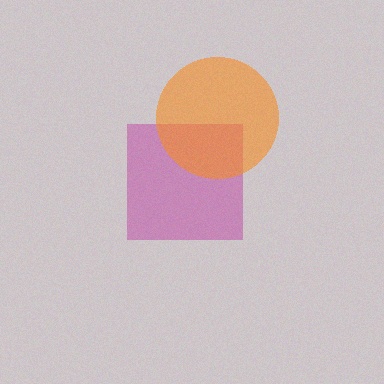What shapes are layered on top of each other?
The layered shapes are: a magenta square, an orange circle.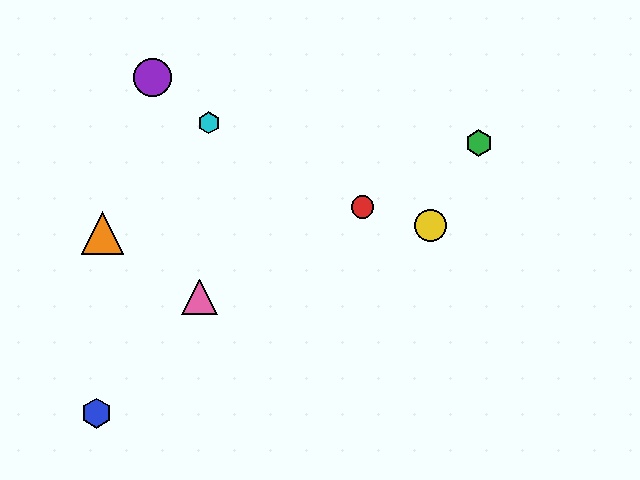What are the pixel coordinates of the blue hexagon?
The blue hexagon is at (96, 413).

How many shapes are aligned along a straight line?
3 shapes (the red circle, the green hexagon, the pink triangle) are aligned along a straight line.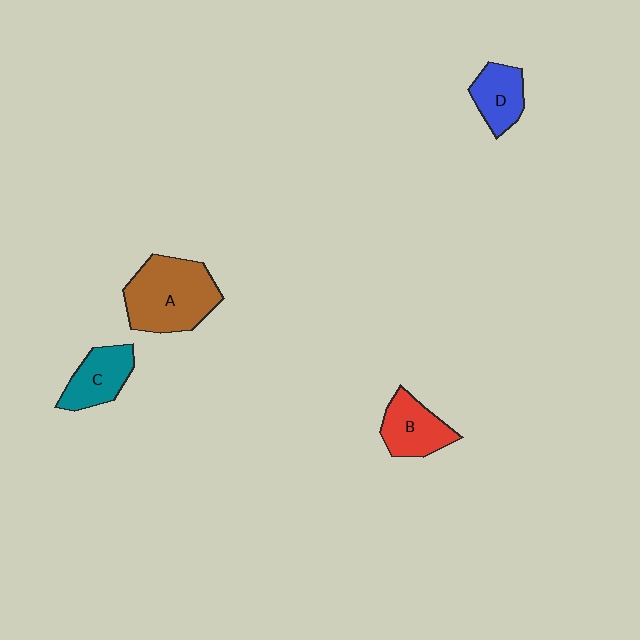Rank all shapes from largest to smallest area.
From largest to smallest: A (brown), B (red), C (teal), D (blue).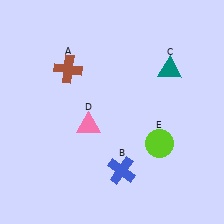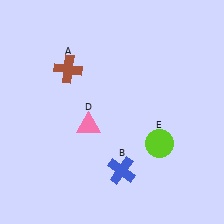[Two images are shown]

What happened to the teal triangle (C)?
The teal triangle (C) was removed in Image 2. It was in the top-right area of Image 1.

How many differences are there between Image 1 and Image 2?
There is 1 difference between the two images.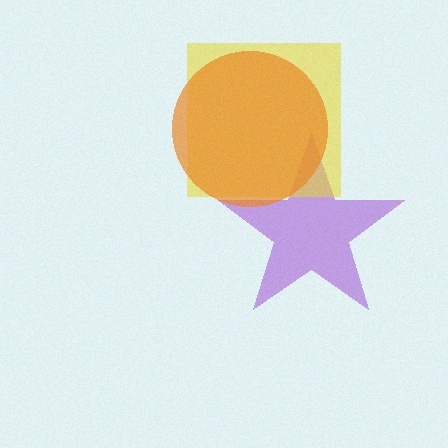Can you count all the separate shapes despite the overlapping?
Yes, there are 3 separate shapes.